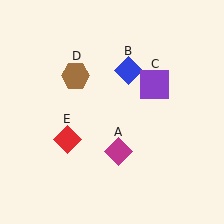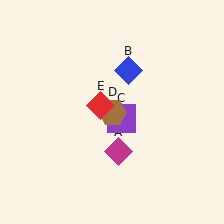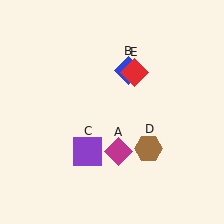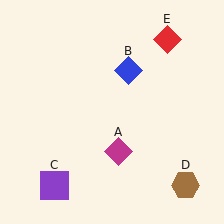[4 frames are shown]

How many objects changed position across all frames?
3 objects changed position: purple square (object C), brown hexagon (object D), red diamond (object E).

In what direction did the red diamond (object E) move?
The red diamond (object E) moved up and to the right.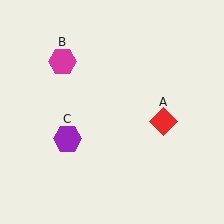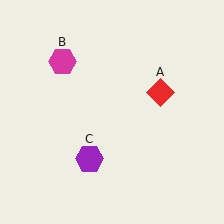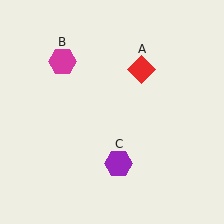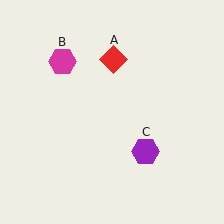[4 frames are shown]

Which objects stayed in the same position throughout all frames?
Magenta hexagon (object B) remained stationary.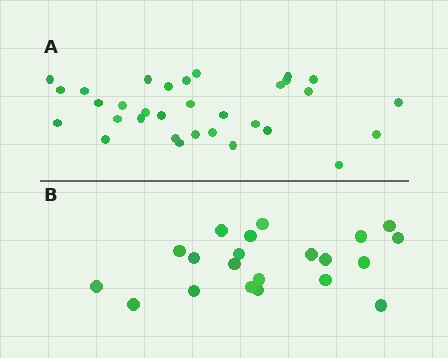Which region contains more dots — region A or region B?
Region A (the top region) has more dots.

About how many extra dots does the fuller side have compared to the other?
Region A has roughly 12 or so more dots than region B.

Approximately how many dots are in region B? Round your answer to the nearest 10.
About 20 dots. (The exact count is 21, which rounds to 20.)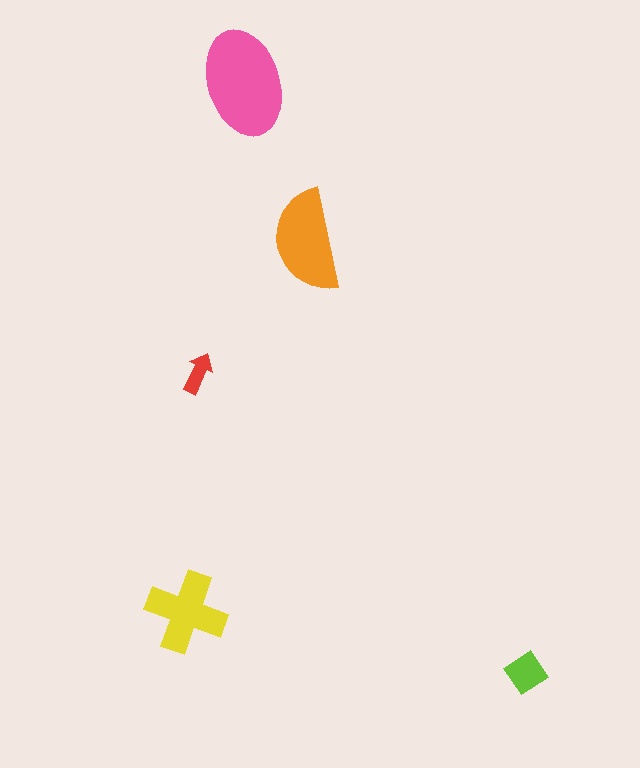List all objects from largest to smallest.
The pink ellipse, the orange semicircle, the yellow cross, the lime diamond, the red arrow.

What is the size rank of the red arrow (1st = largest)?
5th.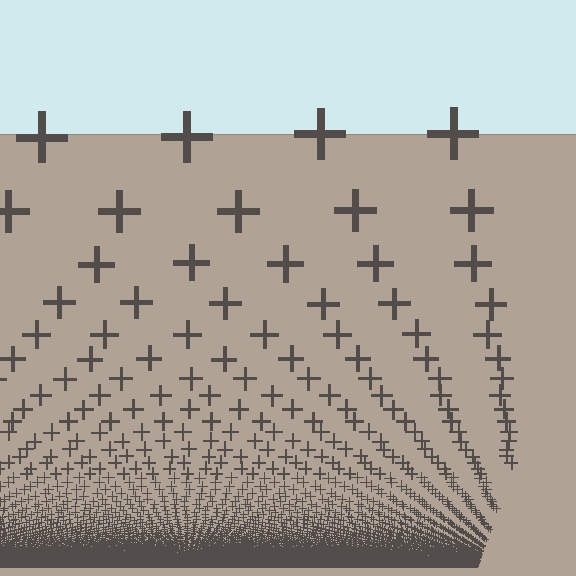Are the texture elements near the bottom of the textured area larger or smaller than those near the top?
Smaller. The gradient is inverted — elements near the bottom are smaller and denser.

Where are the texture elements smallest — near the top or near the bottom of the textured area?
Near the bottom.